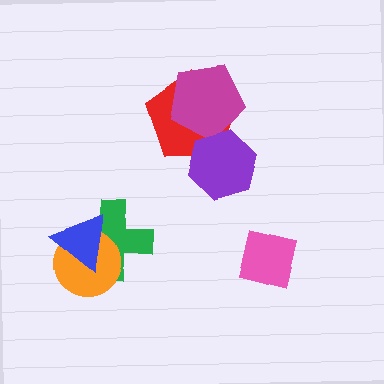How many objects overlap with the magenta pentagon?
2 objects overlap with the magenta pentagon.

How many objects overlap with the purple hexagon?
2 objects overlap with the purple hexagon.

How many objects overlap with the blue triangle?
2 objects overlap with the blue triangle.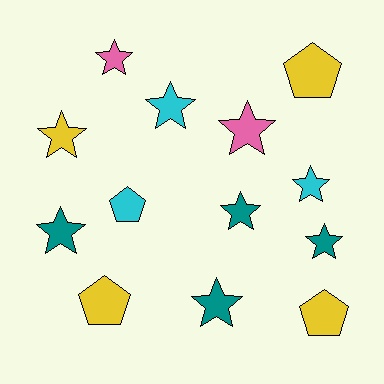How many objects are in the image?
There are 13 objects.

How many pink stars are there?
There are 2 pink stars.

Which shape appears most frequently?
Star, with 9 objects.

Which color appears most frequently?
Teal, with 4 objects.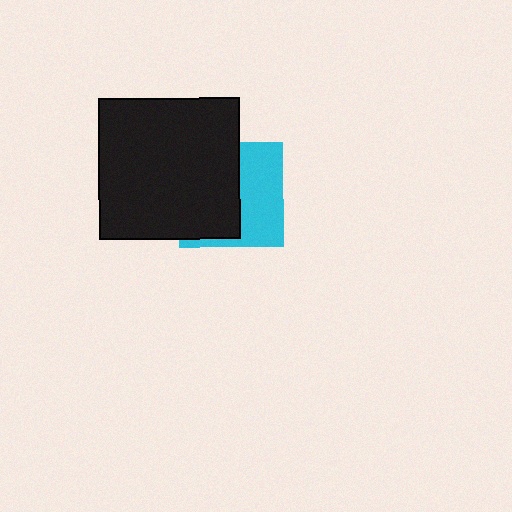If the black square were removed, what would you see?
You would see the complete cyan square.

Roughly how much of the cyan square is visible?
A small part of it is visible (roughly 45%).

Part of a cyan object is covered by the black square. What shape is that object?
It is a square.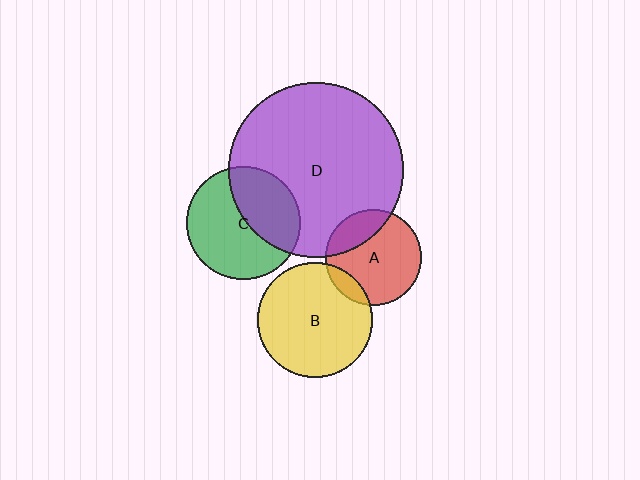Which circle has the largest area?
Circle D (purple).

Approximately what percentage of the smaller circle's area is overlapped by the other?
Approximately 10%.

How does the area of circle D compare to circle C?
Approximately 2.4 times.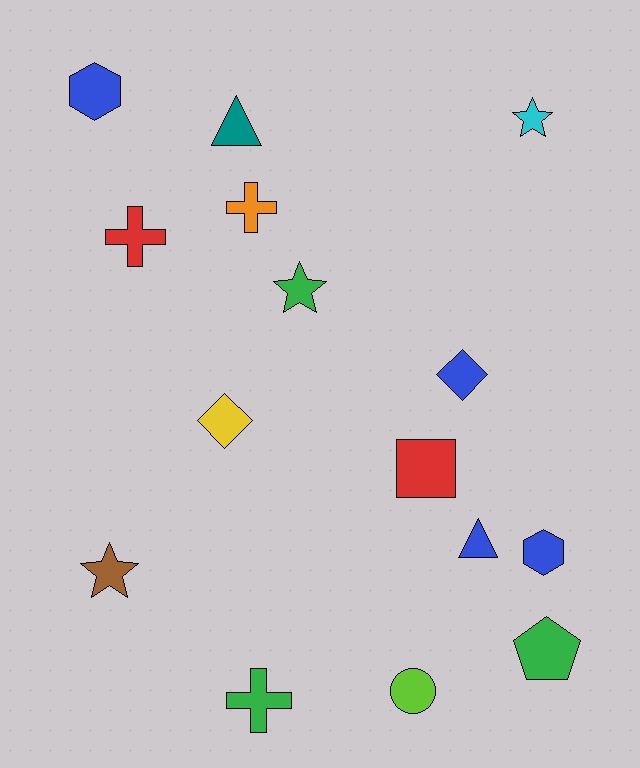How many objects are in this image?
There are 15 objects.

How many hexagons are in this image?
There are 2 hexagons.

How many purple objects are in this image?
There are no purple objects.